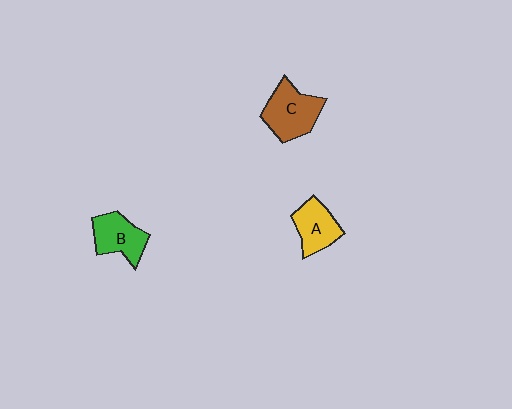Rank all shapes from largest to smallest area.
From largest to smallest: C (brown), B (green), A (yellow).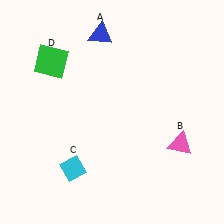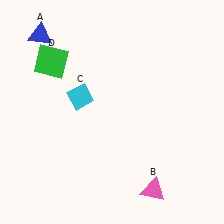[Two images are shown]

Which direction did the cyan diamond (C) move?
The cyan diamond (C) moved up.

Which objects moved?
The objects that moved are: the blue triangle (A), the pink triangle (B), the cyan diamond (C).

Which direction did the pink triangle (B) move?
The pink triangle (B) moved down.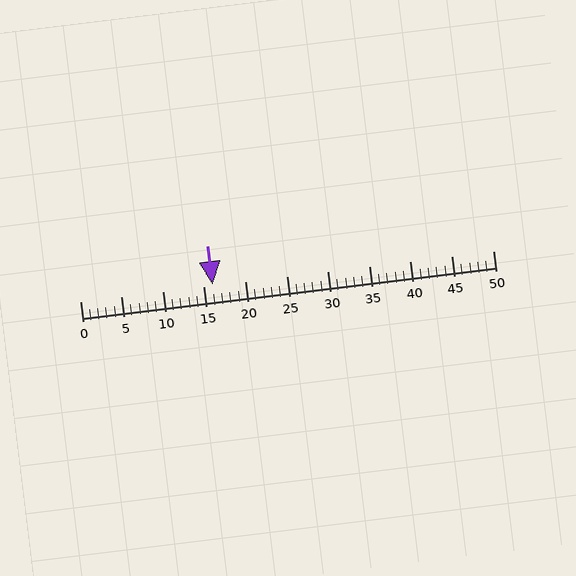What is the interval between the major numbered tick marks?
The major tick marks are spaced 5 units apart.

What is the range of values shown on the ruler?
The ruler shows values from 0 to 50.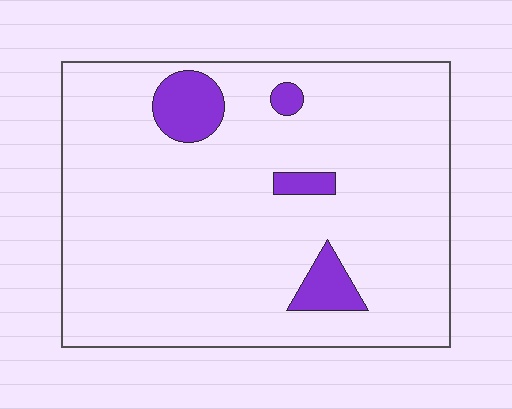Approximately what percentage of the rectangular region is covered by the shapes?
Approximately 10%.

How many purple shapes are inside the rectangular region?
4.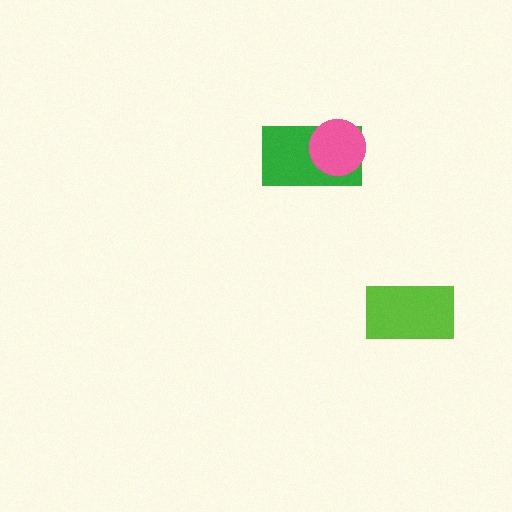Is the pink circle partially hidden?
No, no other shape covers it.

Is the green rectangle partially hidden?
Yes, it is partially covered by another shape.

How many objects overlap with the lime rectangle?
0 objects overlap with the lime rectangle.